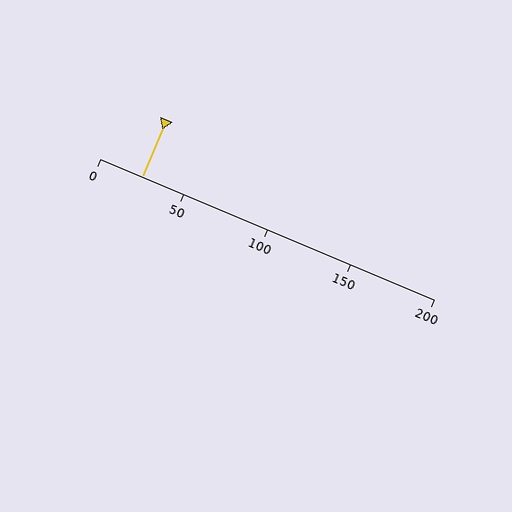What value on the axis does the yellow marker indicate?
The marker indicates approximately 25.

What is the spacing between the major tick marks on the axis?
The major ticks are spaced 50 apart.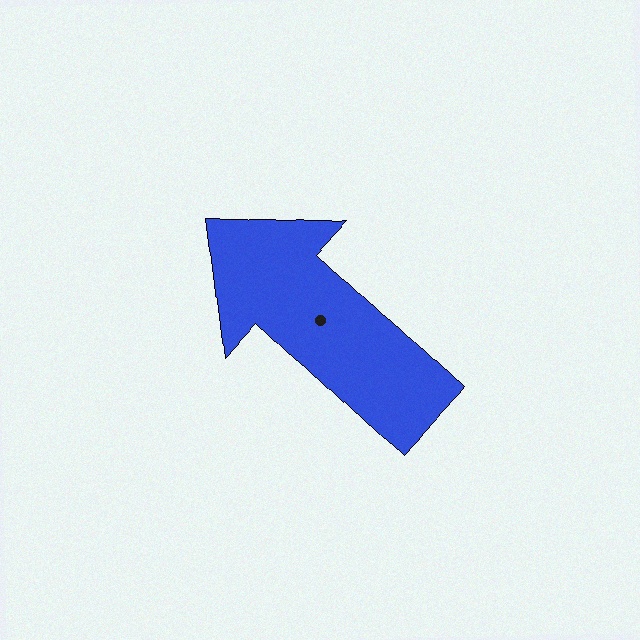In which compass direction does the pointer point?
Northwest.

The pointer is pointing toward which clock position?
Roughly 10 o'clock.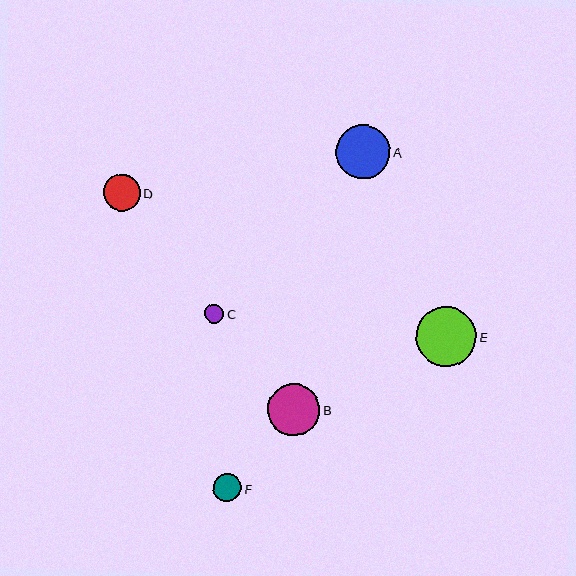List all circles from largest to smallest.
From largest to smallest: E, A, B, D, F, C.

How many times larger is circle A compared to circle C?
Circle A is approximately 2.8 times the size of circle C.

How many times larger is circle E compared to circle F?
Circle E is approximately 2.1 times the size of circle F.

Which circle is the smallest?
Circle C is the smallest with a size of approximately 19 pixels.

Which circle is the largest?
Circle E is the largest with a size of approximately 60 pixels.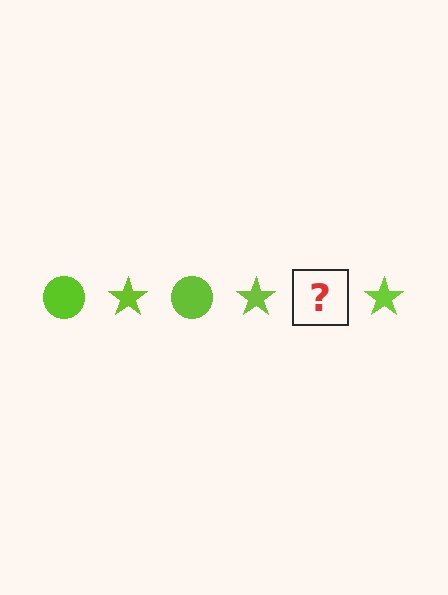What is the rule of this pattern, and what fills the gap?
The rule is that the pattern cycles through circle, star shapes in lime. The gap should be filled with a lime circle.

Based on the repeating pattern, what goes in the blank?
The blank should be a lime circle.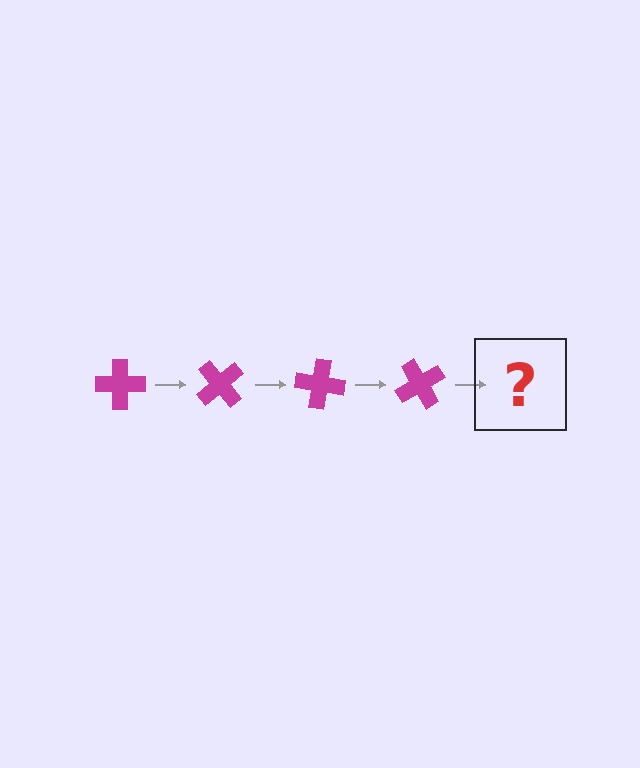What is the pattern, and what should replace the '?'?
The pattern is that the cross rotates 50 degrees each step. The '?' should be a magenta cross rotated 200 degrees.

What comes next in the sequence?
The next element should be a magenta cross rotated 200 degrees.